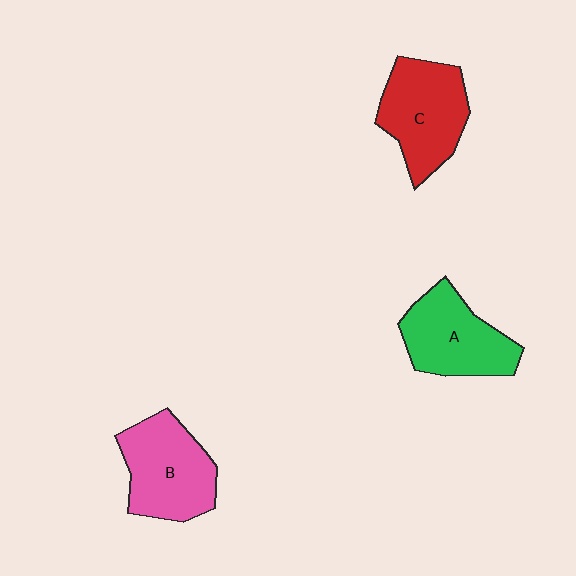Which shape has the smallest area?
Shape A (green).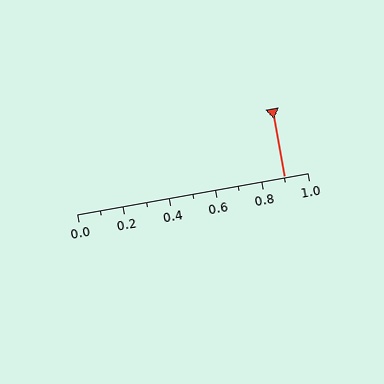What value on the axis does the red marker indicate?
The marker indicates approximately 0.9.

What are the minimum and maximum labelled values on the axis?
The axis runs from 0.0 to 1.0.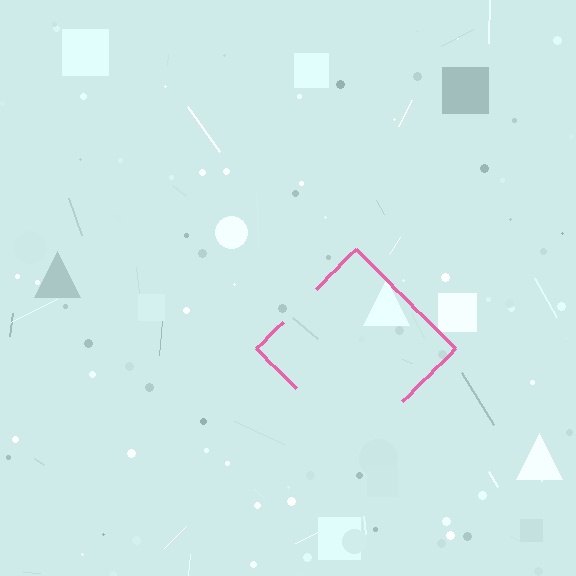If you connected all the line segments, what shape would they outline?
They would outline a diamond.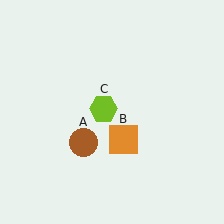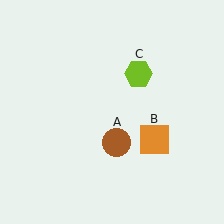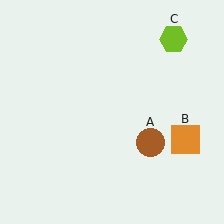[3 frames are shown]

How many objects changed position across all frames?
3 objects changed position: brown circle (object A), orange square (object B), lime hexagon (object C).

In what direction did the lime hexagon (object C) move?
The lime hexagon (object C) moved up and to the right.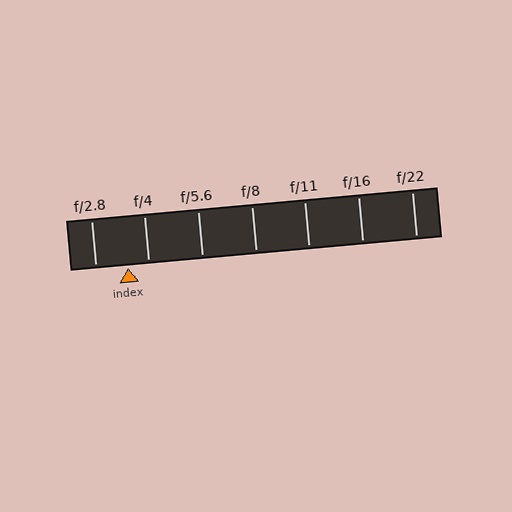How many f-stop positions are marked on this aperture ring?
There are 7 f-stop positions marked.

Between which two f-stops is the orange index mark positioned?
The index mark is between f/2.8 and f/4.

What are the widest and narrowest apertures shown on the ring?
The widest aperture shown is f/2.8 and the narrowest is f/22.